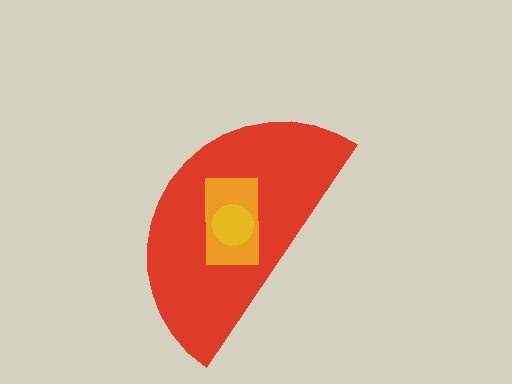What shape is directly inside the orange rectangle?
The yellow circle.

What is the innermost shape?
The yellow circle.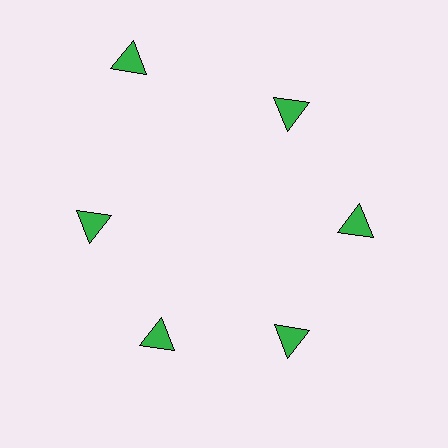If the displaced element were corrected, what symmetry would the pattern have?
It would have 6-fold rotational symmetry — the pattern would map onto itself every 60 degrees.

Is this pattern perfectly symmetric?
No. The 6 green triangles are arranged in a ring, but one element near the 11 o'clock position is pushed outward from the center, breaking the 6-fold rotational symmetry.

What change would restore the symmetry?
The symmetry would be restored by moving it inward, back onto the ring so that all 6 triangles sit at equal angles and equal distance from the center.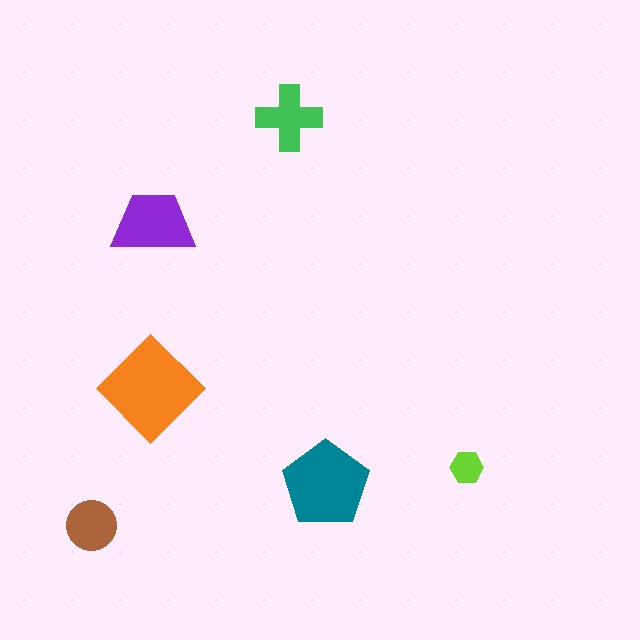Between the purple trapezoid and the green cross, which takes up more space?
The purple trapezoid.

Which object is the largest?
The orange diamond.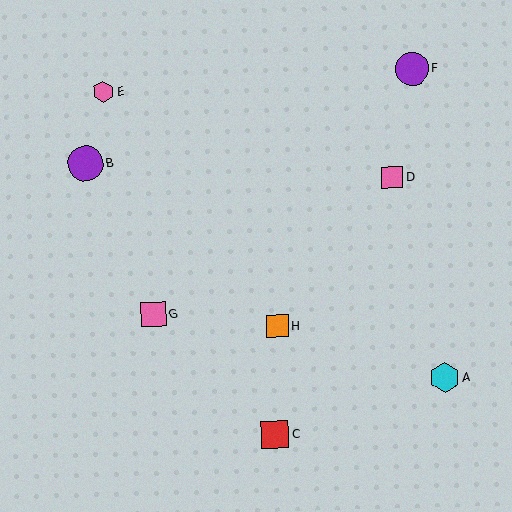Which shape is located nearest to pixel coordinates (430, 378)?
The cyan hexagon (labeled A) at (445, 378) is nearest to that location.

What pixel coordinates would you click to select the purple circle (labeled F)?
Click at (412, 69) to select the purple circle F.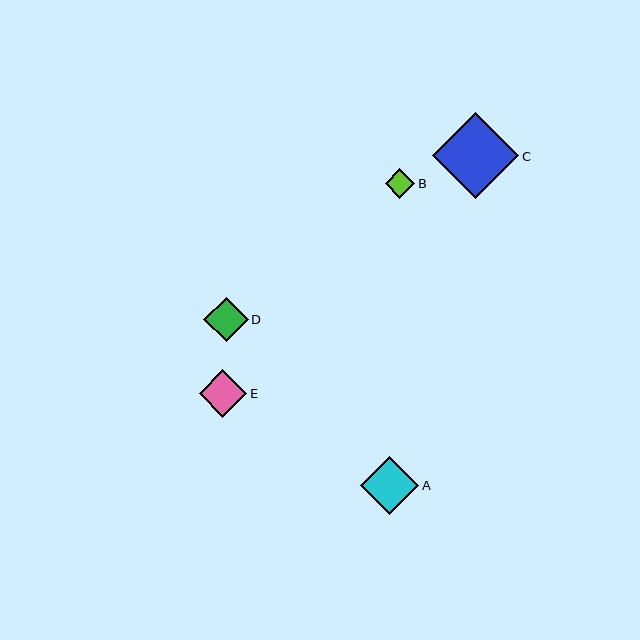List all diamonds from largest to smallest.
From largest to smallest: C, A, E, D, B.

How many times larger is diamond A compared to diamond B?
Diamond A is approximately 2.0 times the size of diamond B.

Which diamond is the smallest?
Diamond B is the smallest with a size of approximately 29 pixels.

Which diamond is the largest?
Diamond C is the largest with a size of approximately 86 pixels.